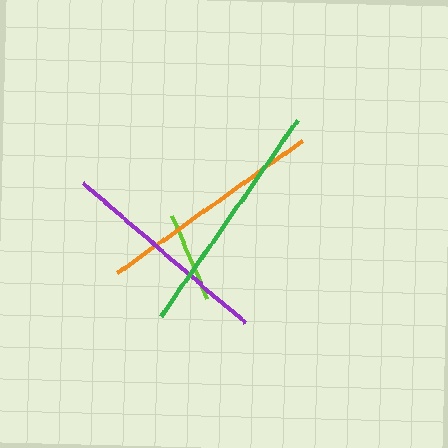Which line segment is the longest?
The green line is the longest at approximately 239 pixels.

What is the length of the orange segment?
The orange segment is approximately 229 pixels long.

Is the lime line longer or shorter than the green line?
The green line is longer than the lime line.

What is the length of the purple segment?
The purple segment is approximately 213 pixels long.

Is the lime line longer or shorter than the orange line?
The orange line is longer than the lime line.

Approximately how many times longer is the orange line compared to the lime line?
The orange line is approximately 2.5 times the length of the lime line.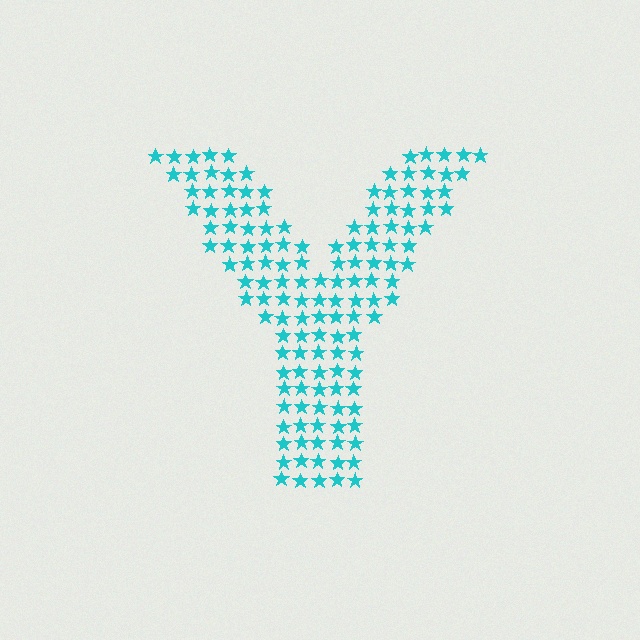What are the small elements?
The small elements are stars.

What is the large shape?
The large shape is the letter Y.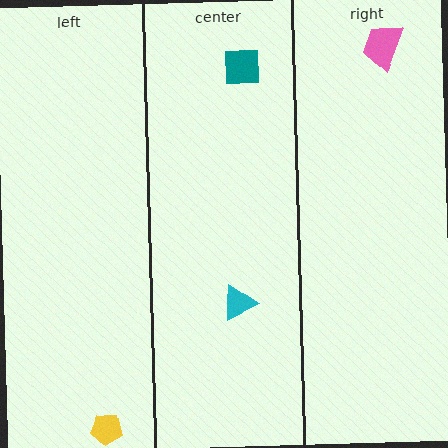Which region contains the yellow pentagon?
The left region.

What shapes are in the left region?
The yellow pentagon.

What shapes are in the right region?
The pink trapezoid.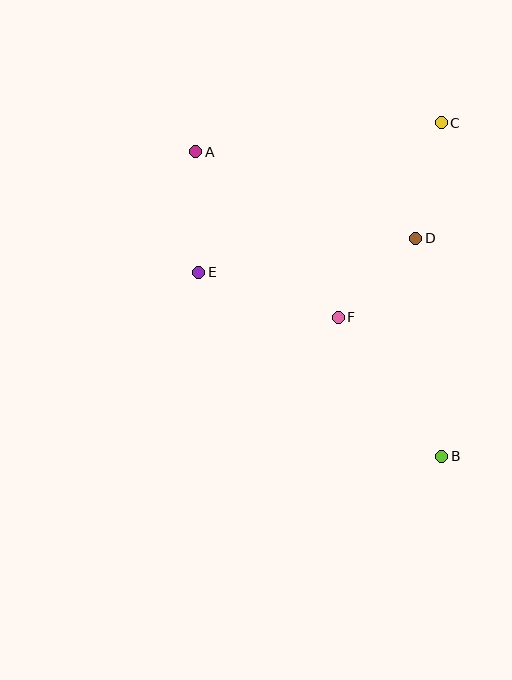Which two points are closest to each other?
Points D and F are closest to each other.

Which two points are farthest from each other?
Points A and B are farthest from each other.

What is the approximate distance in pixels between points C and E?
The distance between C and E is approximately 285 pixels.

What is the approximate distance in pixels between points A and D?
The distance between A and D is approximately 236 pixels.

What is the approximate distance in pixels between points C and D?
The distance between C and D is approximately 118 pixels.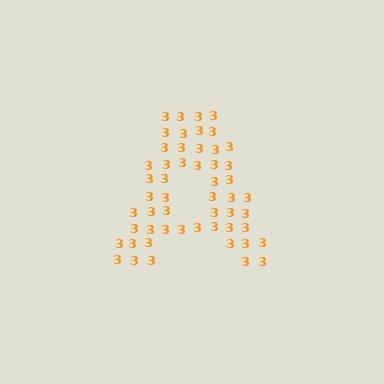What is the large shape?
The large shape is the letter A.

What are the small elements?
The small elements are digit 3's.